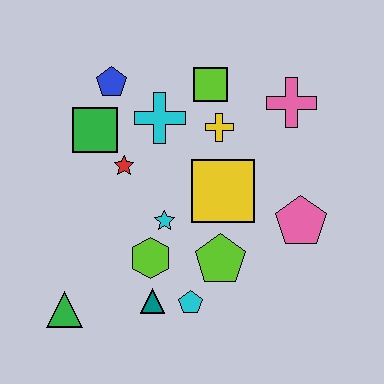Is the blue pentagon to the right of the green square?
Yes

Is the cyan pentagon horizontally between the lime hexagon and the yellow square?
Yes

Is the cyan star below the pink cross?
Yes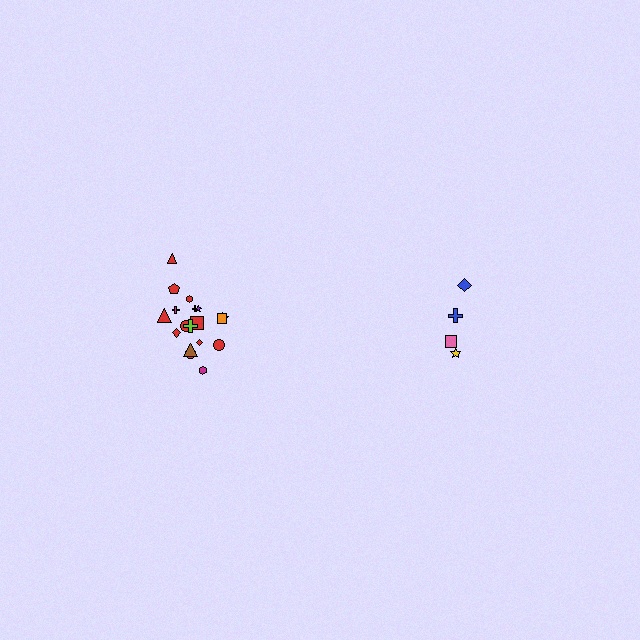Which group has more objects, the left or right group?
The left group.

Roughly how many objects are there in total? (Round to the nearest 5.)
Roughly 20 objects in total.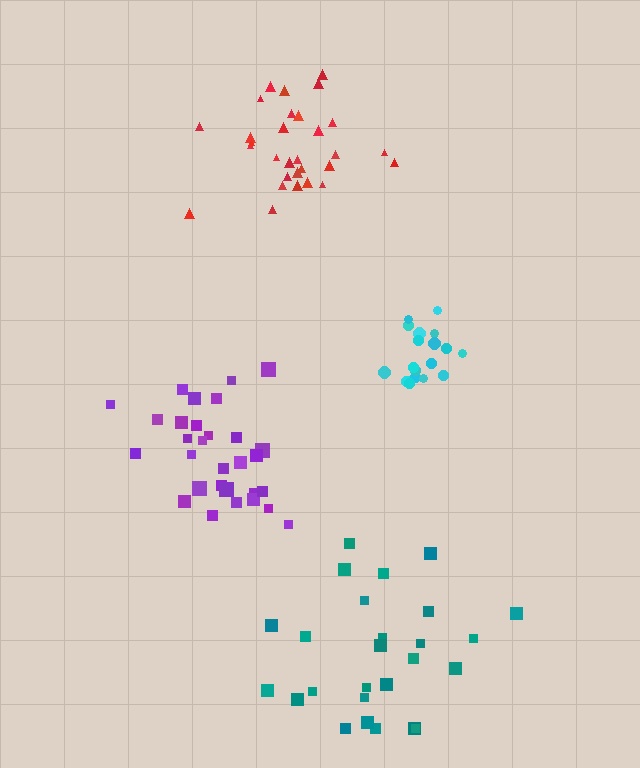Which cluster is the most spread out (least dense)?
Teal.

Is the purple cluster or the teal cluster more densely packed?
Purple.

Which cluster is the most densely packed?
Cyan.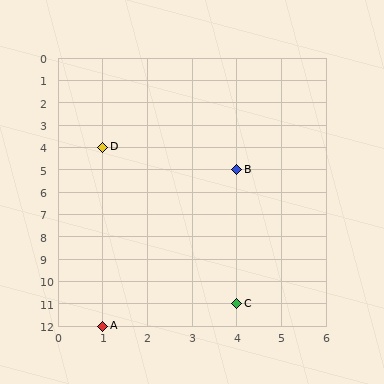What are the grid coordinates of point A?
Point A is at grid coordinates (1, 12).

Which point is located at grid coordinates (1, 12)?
Point A is at (1, 12).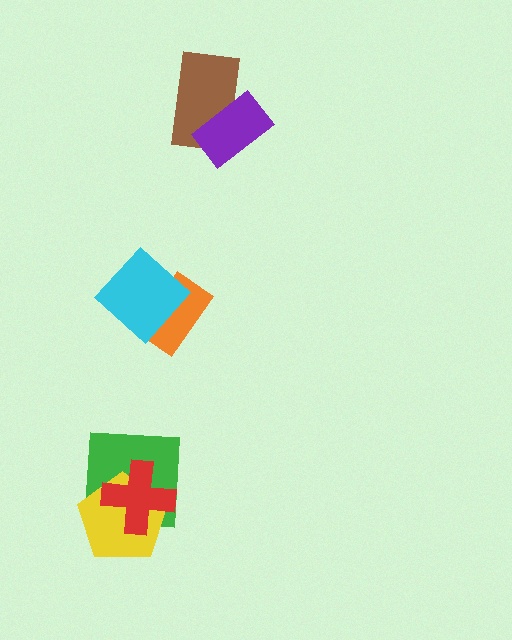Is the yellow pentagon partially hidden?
Yes, it is partially covered by another shape.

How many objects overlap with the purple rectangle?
1 object overlaps with the purple rectangle.